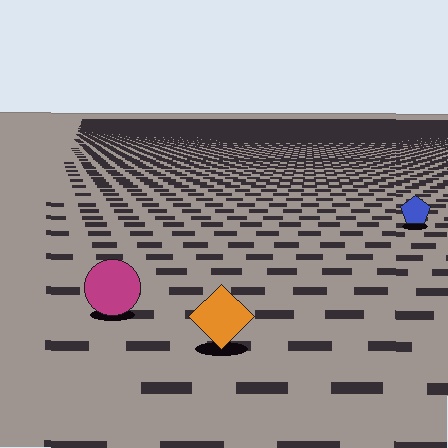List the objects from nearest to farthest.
From nearest to farthest: the orange diamond, the magenta circle, the blue pentagon.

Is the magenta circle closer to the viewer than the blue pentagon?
Yes. The magenta circle is closer — you can tell from the texture gradient: the ground texture is coarser near it.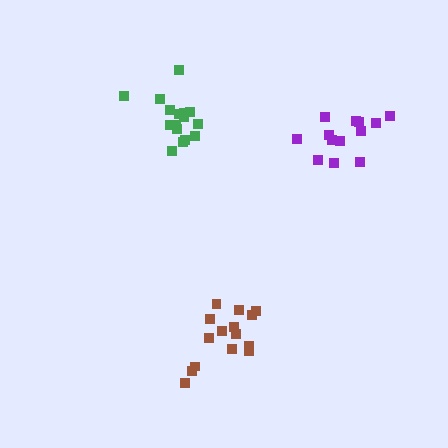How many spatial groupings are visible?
There are 3 spatial groupings.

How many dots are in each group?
Group 1: 13 dots, Group 2: 15 dots, Group 3: 16 dots (44 total).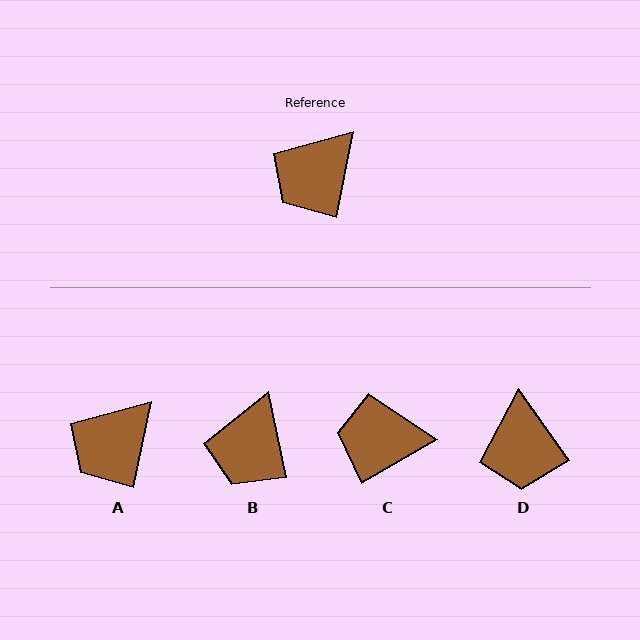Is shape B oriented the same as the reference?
No, it is off by about 23 degrees.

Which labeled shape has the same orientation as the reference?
A.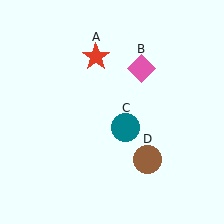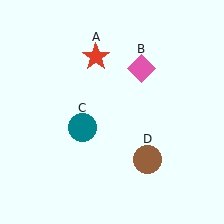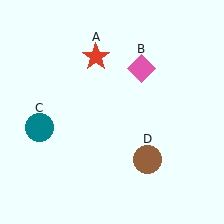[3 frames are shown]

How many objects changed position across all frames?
1 object changed position: teal circle (object C).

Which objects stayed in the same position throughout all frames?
Red star (object A) and pink diamond (object B) and brown circle (object D) remained stationary.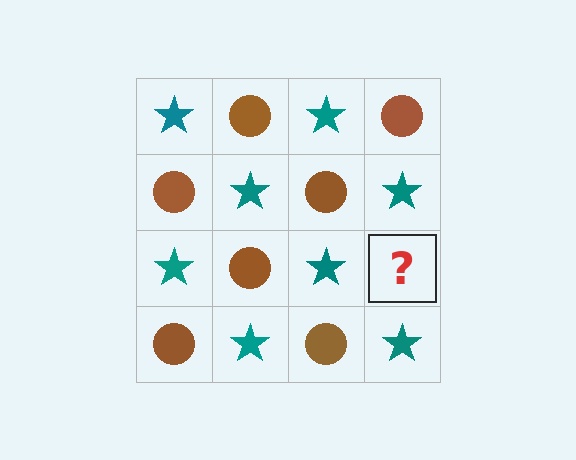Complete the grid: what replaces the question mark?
The question mark should be replaced with a brown circle.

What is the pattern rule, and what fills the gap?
The rule is that it alternates teal star and brown circle in a checkerboard pattern. The gap should be filled with a brown circle.